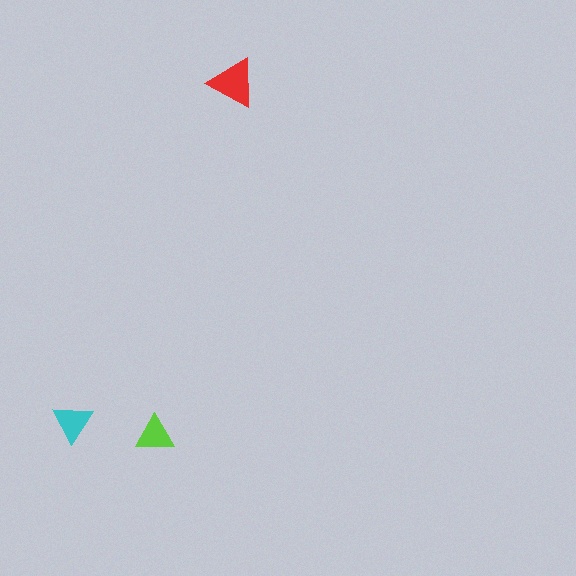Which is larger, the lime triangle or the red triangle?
The red one.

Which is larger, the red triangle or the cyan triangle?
The red one.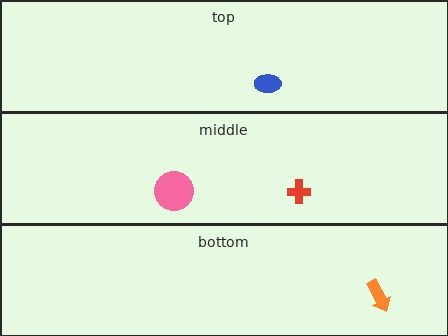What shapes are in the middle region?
The red cross, the pink circle.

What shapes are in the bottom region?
The orange arrow.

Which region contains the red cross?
The middle region.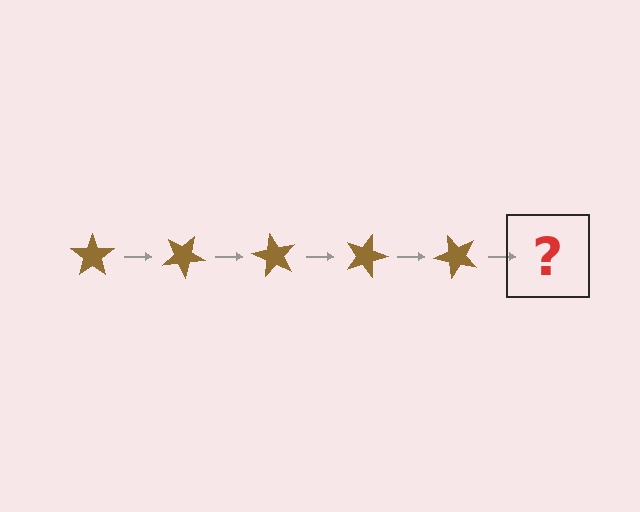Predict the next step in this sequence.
The next step is a brown star rotated 150 degrees.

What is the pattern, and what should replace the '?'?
The pattern is that the star rotates 30 degrees each step. The '?' should be a brown star rotated 150 degrees.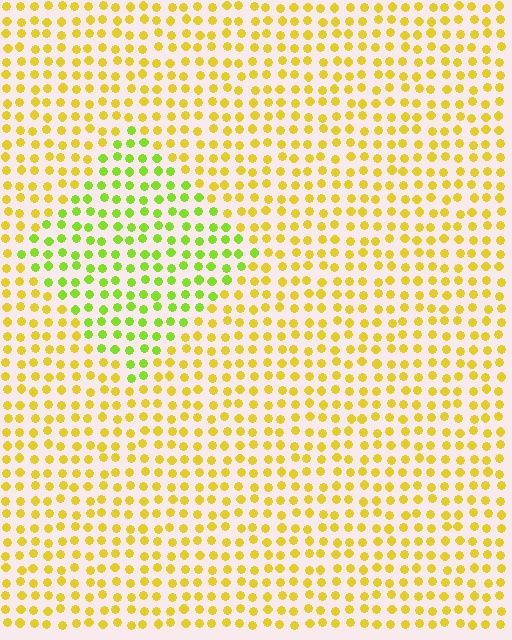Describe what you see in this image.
The image is filled with small yellow elements in a uniform arrangement. A diamond-shaped region is visible where the elements are tinted to a slightly different hue, forming a subtle color boundary.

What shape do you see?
I see a diamond.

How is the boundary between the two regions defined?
The boundary is defined purely by a slight shift in hue (about 38 degrees). Spacing, size, and orientation are identical on both sides.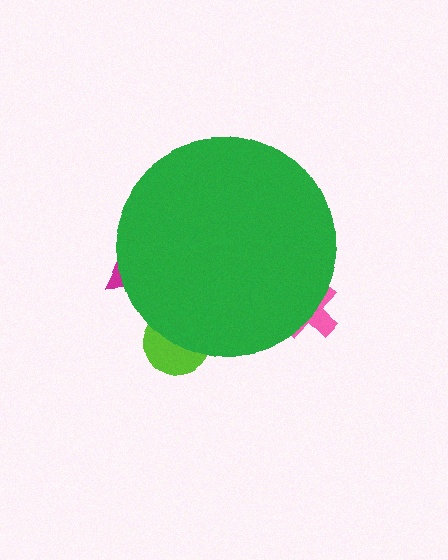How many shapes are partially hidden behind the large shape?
3 shapes are partially hidden.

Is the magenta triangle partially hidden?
Yes, the magenta triangle is partially hidden behind the green circle.